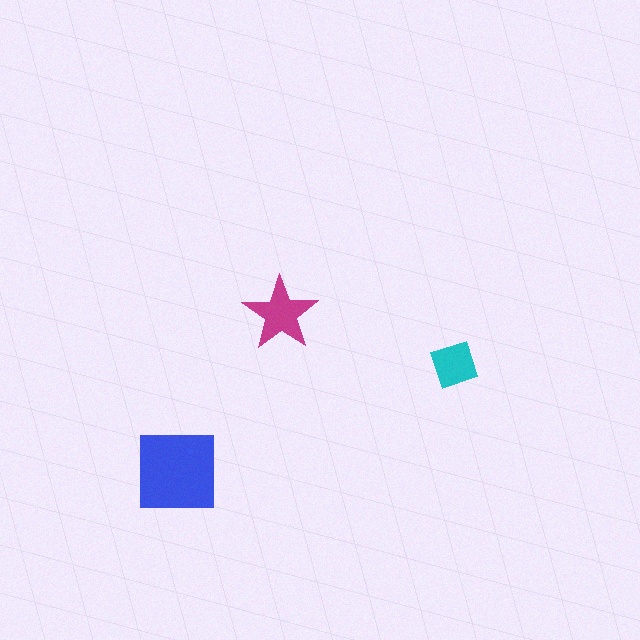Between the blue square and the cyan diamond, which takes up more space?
The blue square.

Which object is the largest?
The blue square.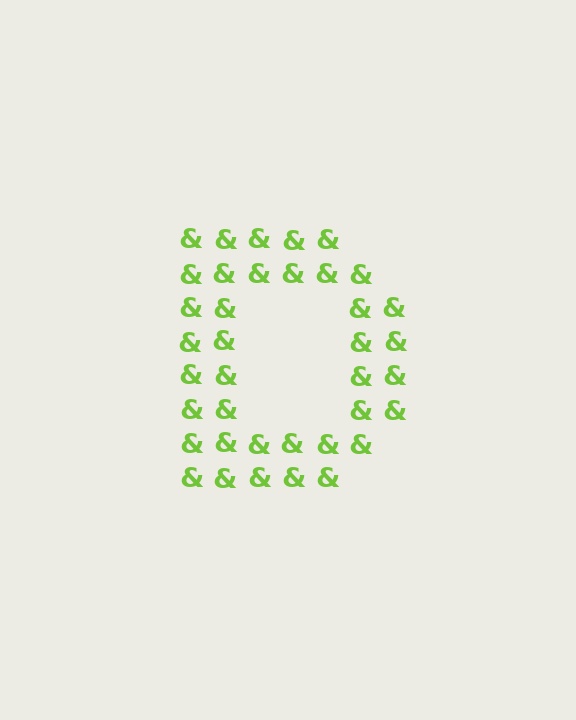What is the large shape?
The large shape is the letter D.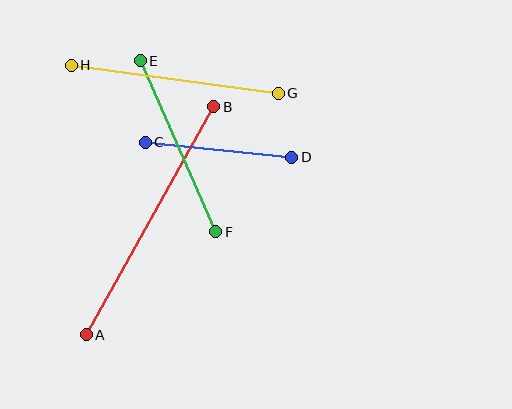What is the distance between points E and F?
The distance is approximately 187 pixels.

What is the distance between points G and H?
The distance is approximately 209 pixels.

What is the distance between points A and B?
The distance is approximately 261 pixels.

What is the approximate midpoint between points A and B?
The midpoint is at approximately (150, 221) pixels.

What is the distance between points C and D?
The distance is approximately 147 pixels.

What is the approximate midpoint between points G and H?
The midpoint is at approximately (175, 79) pixels.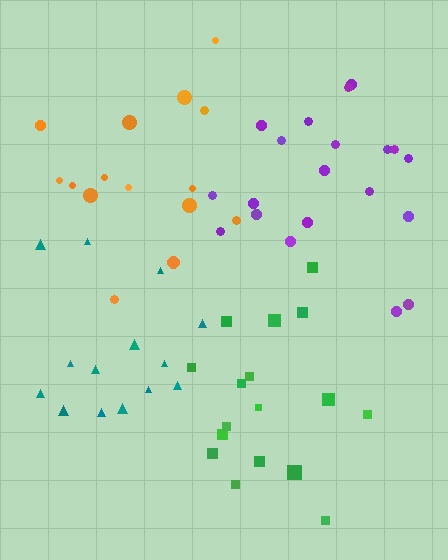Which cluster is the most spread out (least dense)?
Orange.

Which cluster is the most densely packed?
Green.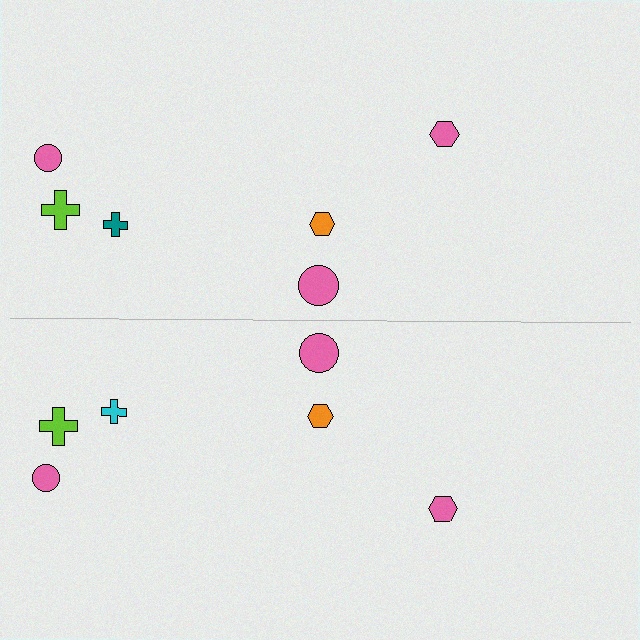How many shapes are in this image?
There are 12 shapes in this image.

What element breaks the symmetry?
The cyan cross on the bottom side breaks the symmetry — its mirror counterpart is teal.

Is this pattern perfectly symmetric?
No, the pattern is not perfectly symmetric. The cyan cross on the bottom side breaks the symmetry — its mirror counterpart is teal.